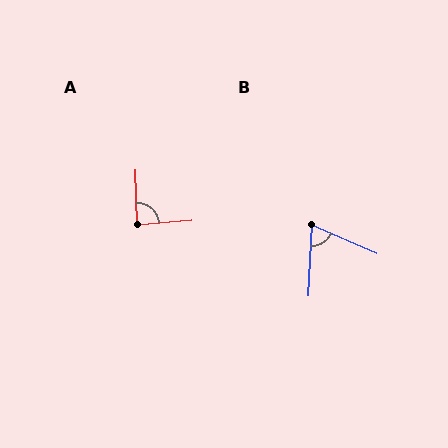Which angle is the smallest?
B, at approximately 69 degrees.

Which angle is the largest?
A, at approximately 87 degrees.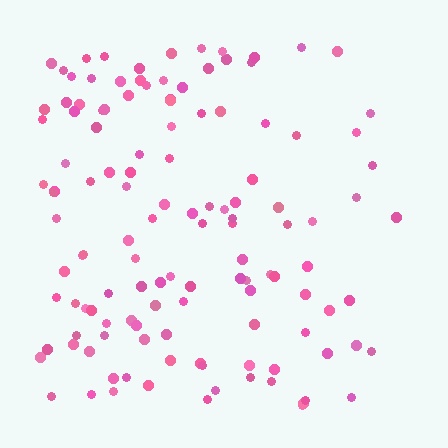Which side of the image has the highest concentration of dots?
The left.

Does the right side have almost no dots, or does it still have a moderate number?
Still a moderate number, just noticeably fewer than the left.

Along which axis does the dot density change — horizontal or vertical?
Horizontal.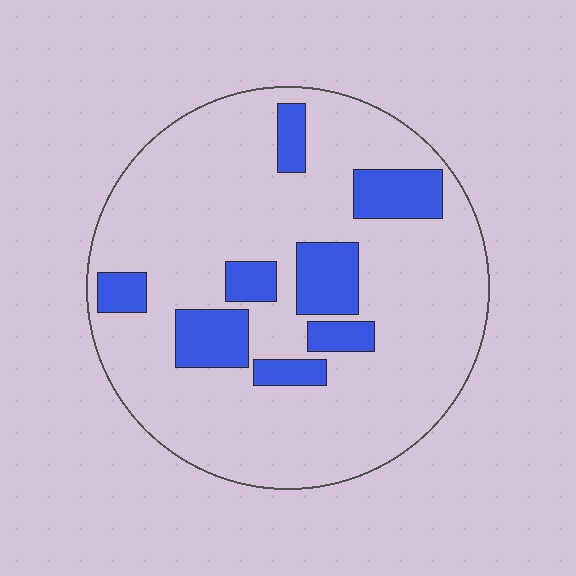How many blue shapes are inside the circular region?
8.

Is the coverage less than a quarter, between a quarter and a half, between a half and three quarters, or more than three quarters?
Less than a quarter.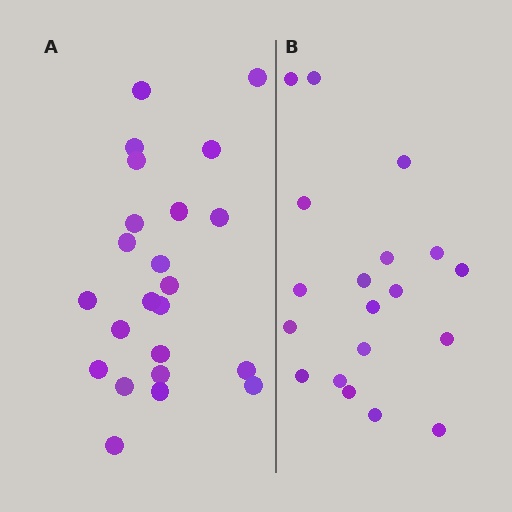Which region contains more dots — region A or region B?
Region A (the left region) has more dots.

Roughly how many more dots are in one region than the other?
Region A has about 4 more dots than region B.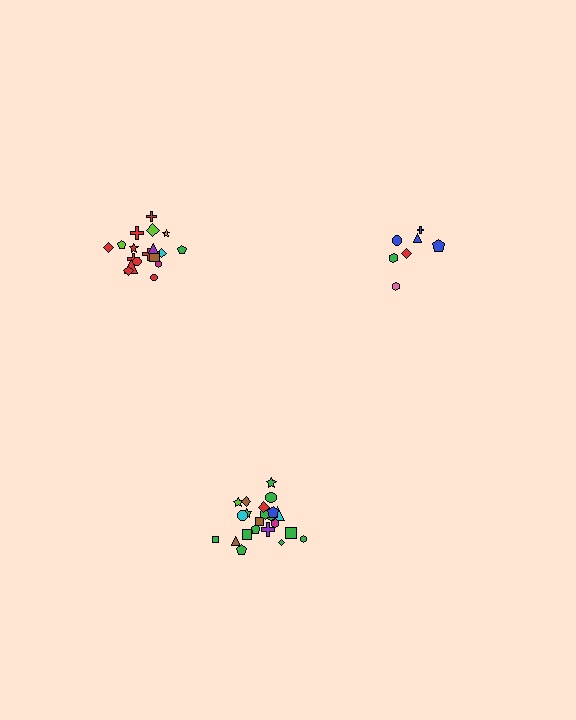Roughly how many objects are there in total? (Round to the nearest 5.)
Roughly 45 objects in total.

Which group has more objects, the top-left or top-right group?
The top-left group.